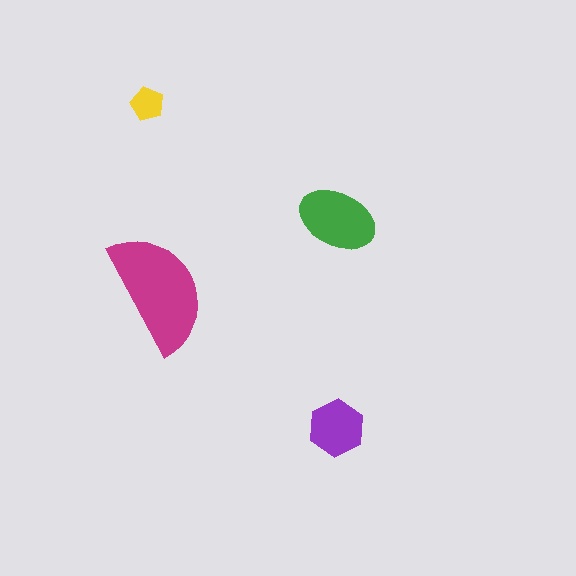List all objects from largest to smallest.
The magenta semicircle, the green ellipse, the purple hexagon, the yellow pentagon.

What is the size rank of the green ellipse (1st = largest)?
2nd.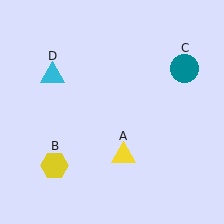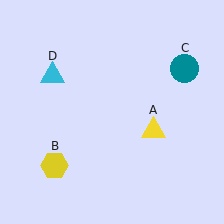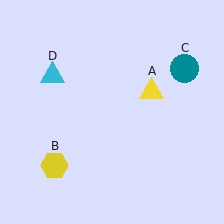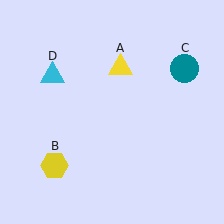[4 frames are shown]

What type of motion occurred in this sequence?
The yellow triangle (object A) rotated counterclockwise around the center of the scene.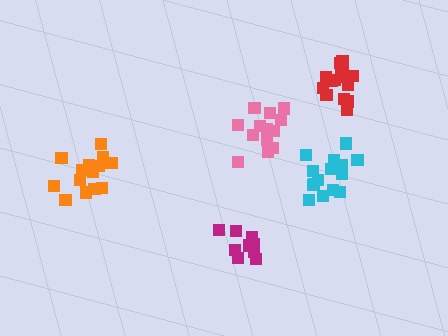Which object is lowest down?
The magenta cluster is bottommost.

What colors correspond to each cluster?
The clusters are colored: red, cyan, magenta, pink, orange.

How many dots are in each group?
Group 1: 15 dots, Group 2: 15 dots, Group 3: 10 dots, Group 4: 15 dots, Group 5: 14 dots (69 total).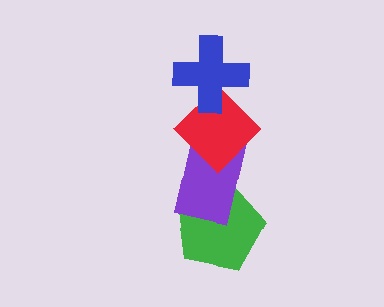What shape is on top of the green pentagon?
The purple rectangle is on top of the green pentagon.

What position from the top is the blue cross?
The blue cross is 1st from the top.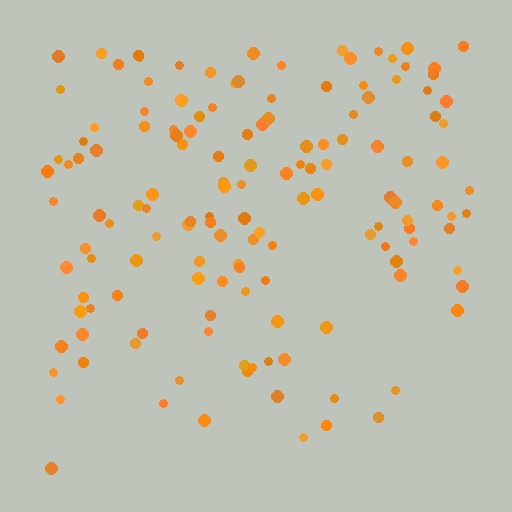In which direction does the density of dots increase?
From bottom to top, with the top side densest.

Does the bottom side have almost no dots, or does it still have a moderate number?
Still a moderate number, just noticeably fewer than the top.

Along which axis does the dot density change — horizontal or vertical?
Vertical.